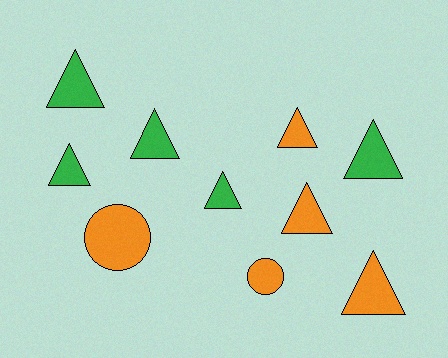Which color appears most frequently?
Green, with 5 objects.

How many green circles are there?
There are no green circles.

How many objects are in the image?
There are 10 objects.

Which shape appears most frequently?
Triangle, with 8 objects.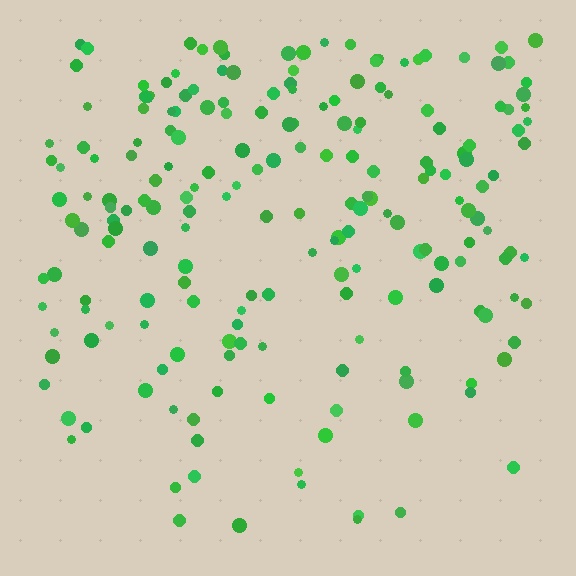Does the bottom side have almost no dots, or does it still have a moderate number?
Still a moderate number, just noticeably fewer than the top.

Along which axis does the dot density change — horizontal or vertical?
Vertical.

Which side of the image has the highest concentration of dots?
The top.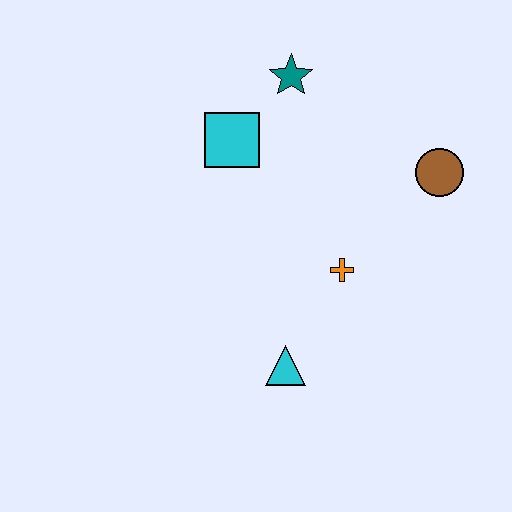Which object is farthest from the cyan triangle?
The teal star is farthest from the cyan triangle.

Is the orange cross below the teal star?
Yes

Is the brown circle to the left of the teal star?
No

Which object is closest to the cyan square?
The teal star is closest to the cyan square.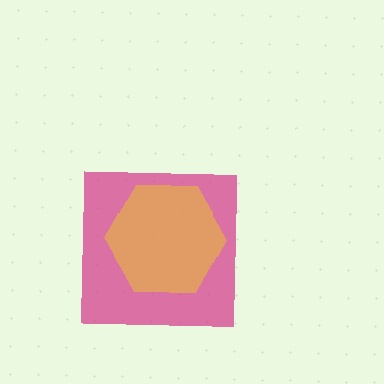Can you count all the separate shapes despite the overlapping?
Yes, there are 2 separate shapes.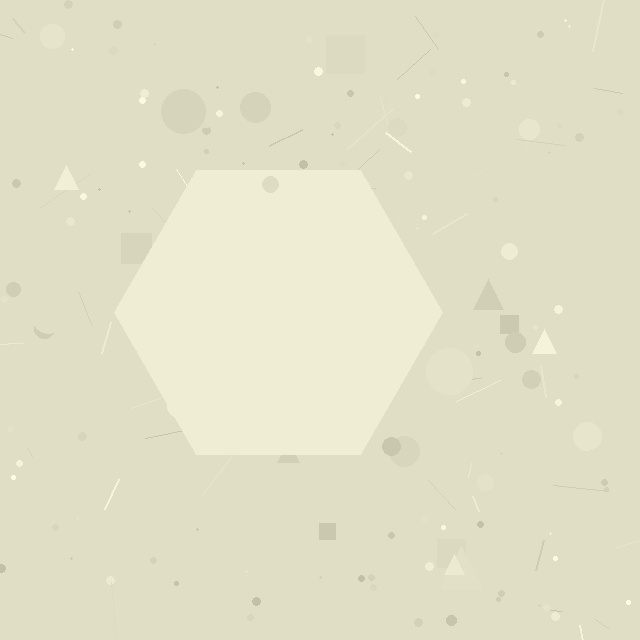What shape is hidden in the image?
A hexagon is hidden in the image.